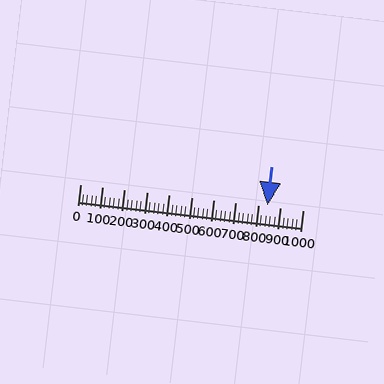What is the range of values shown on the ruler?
The ruler shows values from 0 to 1000.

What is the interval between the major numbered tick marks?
The major tick marks are spaced 100 units apart.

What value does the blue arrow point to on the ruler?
The blue arrow points to approximately 840.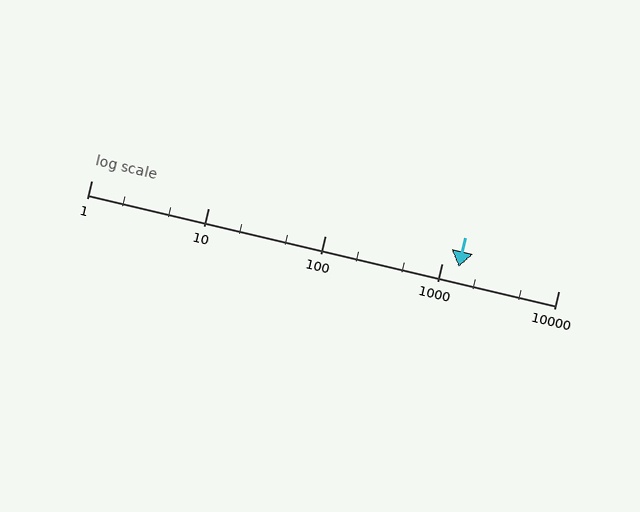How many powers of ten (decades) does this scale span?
The scale spans 4 decades, from 1 to 10000.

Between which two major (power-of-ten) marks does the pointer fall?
The pointer is between 1000 and 10000.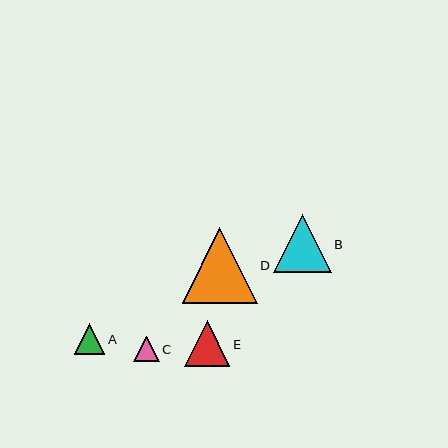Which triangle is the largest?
Triangle D is the largest with a size of approximately 75 pixels.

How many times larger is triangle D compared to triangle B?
Triangle D is approximately 1.3 times the size of triangle B.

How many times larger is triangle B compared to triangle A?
Triangle B is approximately 1.9 times the size of triangle A.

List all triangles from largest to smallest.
From largest to smallest: D, B, E, A, C.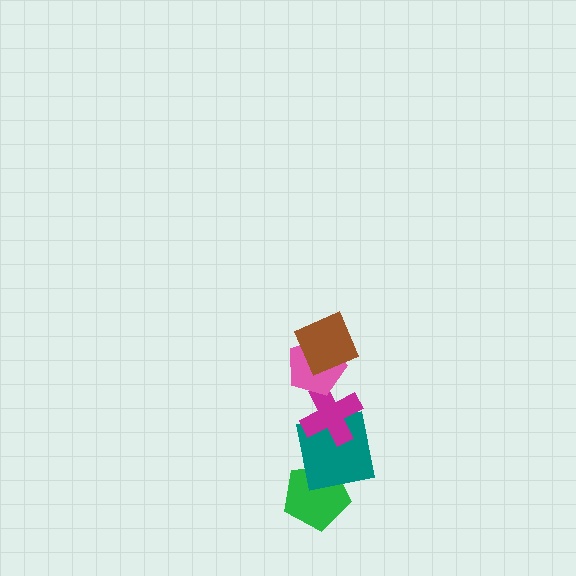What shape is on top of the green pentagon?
The teal square is on top of the green pentagon.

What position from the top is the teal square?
The teal square is 4th from the top.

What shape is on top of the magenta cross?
The pink pentagon is on top of the magenta cross.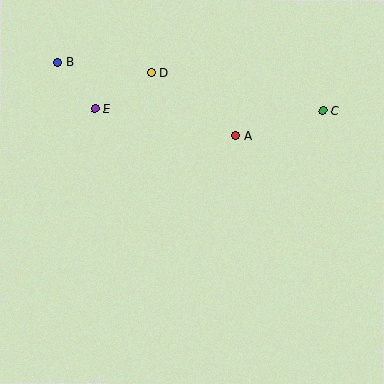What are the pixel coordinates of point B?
Point B is at (58, 63).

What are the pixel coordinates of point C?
Point C is at (323, 111).